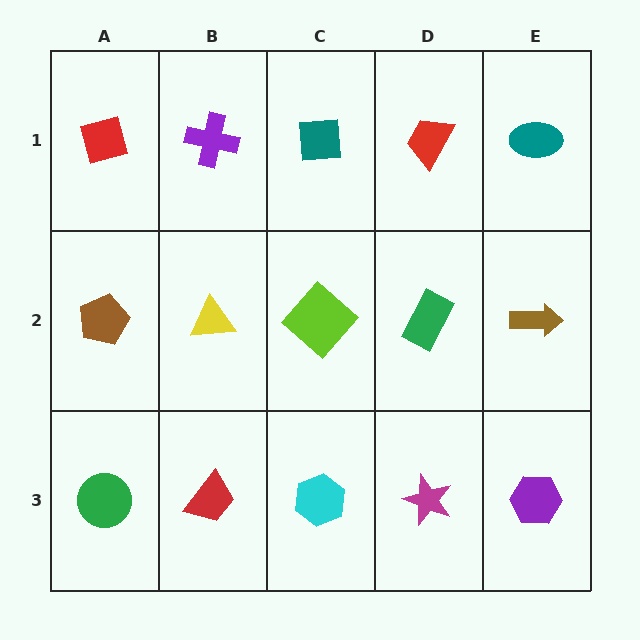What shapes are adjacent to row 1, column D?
A green rectangle (row 2, column D), a teal square (row 1, column C), a teal ellipse (row 1, column E).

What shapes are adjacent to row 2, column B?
A purple cross (row 1, column B), a red trapezoid (row 3, column B), a brown pentagon (row 2, column A), a lime diamond (row 2, column C).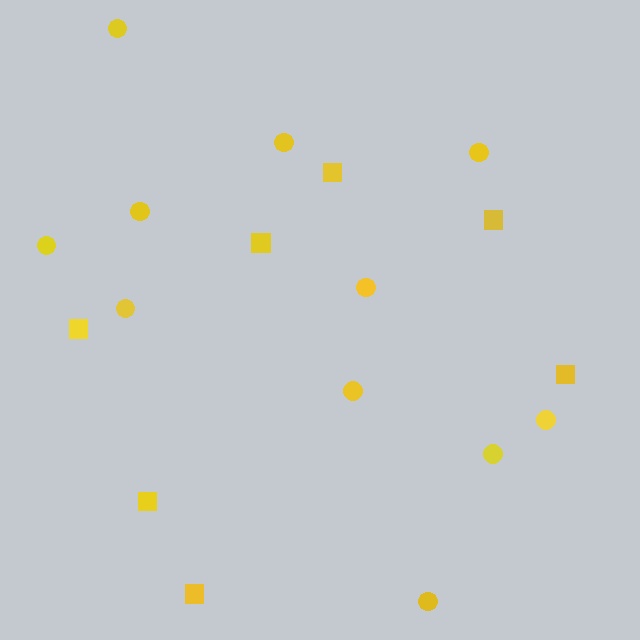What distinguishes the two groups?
There are 2 groups: one group of squares (7) and one group of circles (11).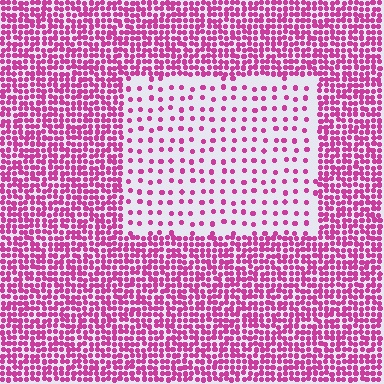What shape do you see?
I see a rectangle.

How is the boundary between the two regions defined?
The boundary is defined by a change in element density (approximately 3.1x ratio). All elements are the same color, size, and shape.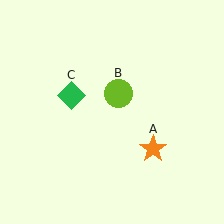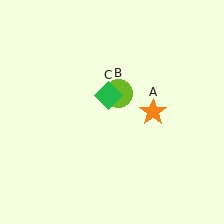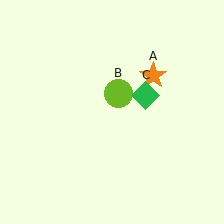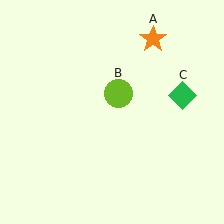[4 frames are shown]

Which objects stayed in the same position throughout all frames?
Lime circle (object B) remained stationary.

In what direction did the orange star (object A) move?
The orange star (object A) moved up.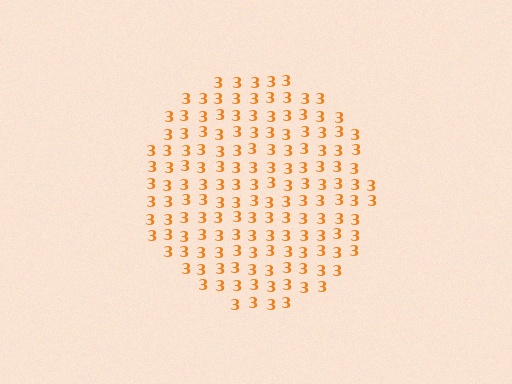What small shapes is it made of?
It is made of small digit 3's.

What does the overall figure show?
The overall figure shows a circle.